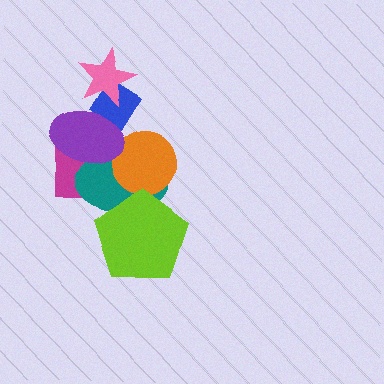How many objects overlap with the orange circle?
2 objects overlap with the orange circle.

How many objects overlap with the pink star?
2 objects overlap with the pink star.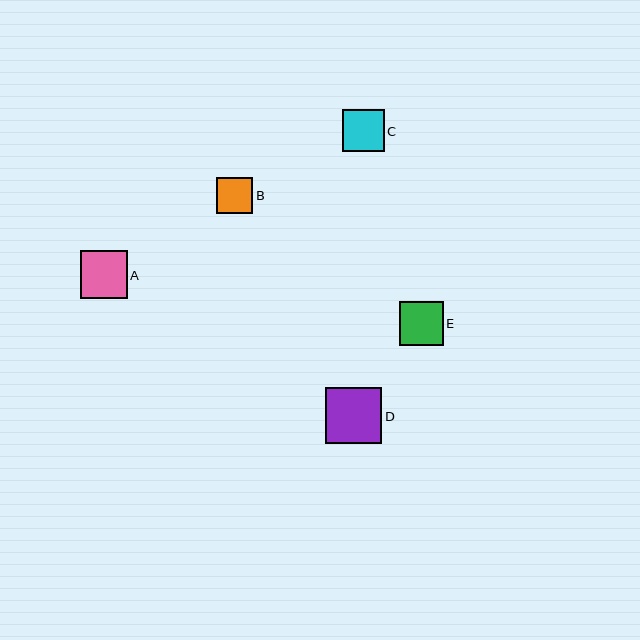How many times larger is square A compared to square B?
Square A is approximately 1.3 times the size of square B.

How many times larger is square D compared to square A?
Square D is approximately 1.2 times the size of square A.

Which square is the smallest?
Square B is the smallest with a size of approximately 36 pixels.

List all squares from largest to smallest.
From largest to smallest: D, A, E, C, B.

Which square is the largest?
Square D is the largest with a size of approximately 56 pixels.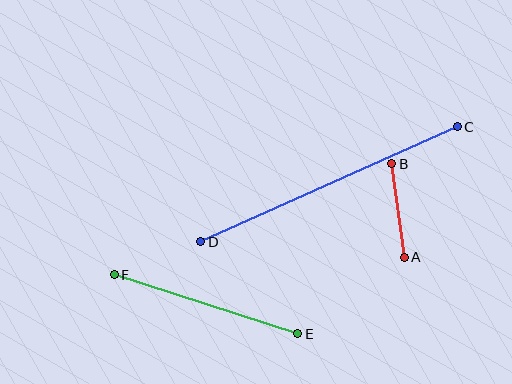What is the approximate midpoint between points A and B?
The midpoint is at approximately (398, 211) pixels.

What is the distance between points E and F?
The distance is approximately 193 pixels.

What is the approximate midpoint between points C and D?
The midpoint is at approximately (329, 184) pixels.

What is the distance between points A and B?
The distance is approximately 94 pixels.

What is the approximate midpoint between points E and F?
The midpoint is at approximately (206, 304) pixels.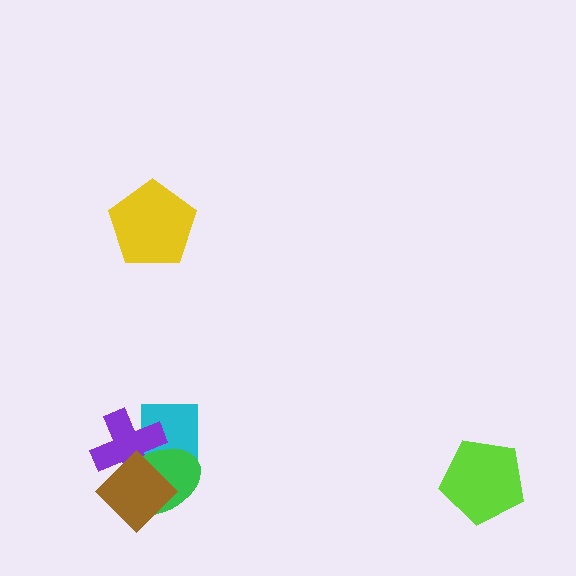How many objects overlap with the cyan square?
2 objects overlap with the cyan square.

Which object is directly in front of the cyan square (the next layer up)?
The purple cross is directly in front of the cyan square.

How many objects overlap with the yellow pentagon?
0 objects overlap with the yellow pentagon.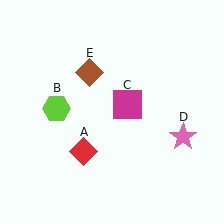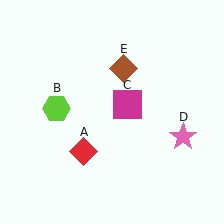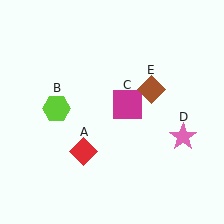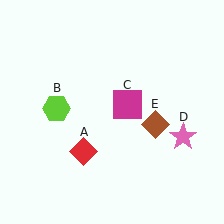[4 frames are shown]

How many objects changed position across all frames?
1 object changed position: brown diamond (object E).